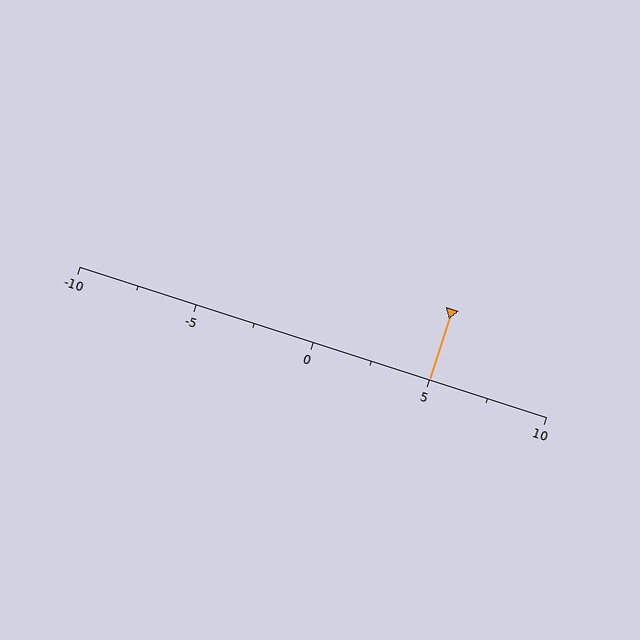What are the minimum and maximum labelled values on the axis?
The axis runs from -10 to 10.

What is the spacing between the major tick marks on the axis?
The major ticks are spaced 5 apart.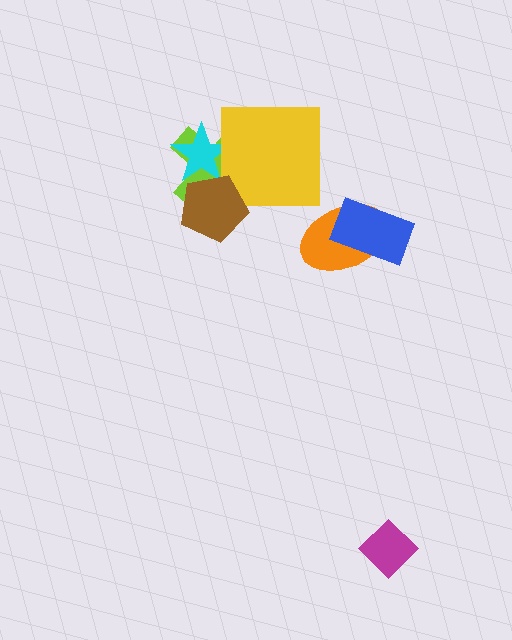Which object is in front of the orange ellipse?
The blue rectangle is in front of the orange ellipse.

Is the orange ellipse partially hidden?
Yes, it is partially covered by another shape.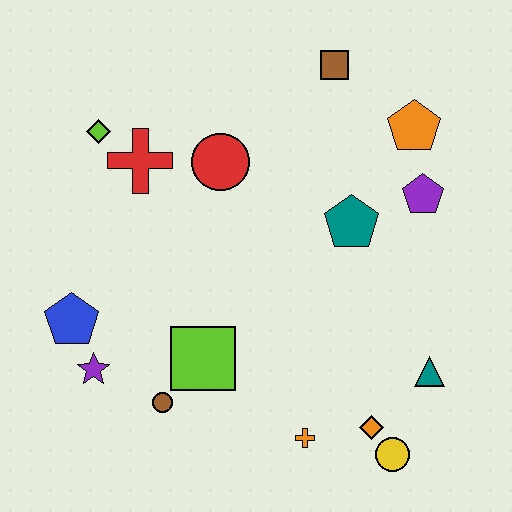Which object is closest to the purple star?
The blue pentagon is closest to the purple star.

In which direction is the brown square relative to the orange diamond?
The brown square is above the orange diamond.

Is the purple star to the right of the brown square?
No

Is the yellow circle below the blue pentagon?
Yes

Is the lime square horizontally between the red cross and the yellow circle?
Yes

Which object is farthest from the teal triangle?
The lime diamond is farthest from the teal triangle.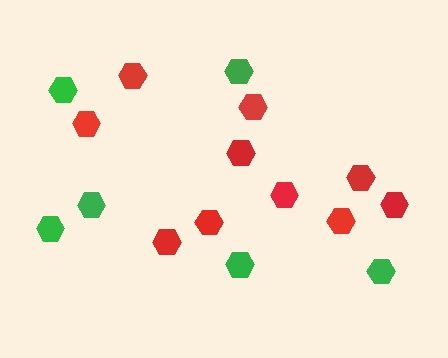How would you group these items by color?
There are 2 groups: one group of green hexagons (6) and one group of red hexagons (10).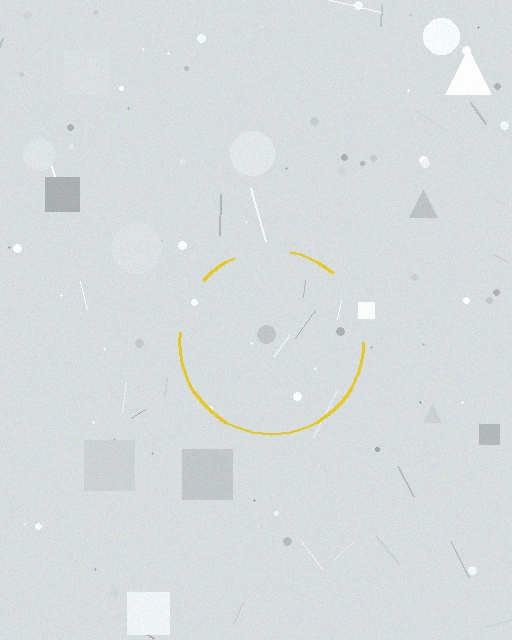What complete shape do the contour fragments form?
The contour fragments form a circle.